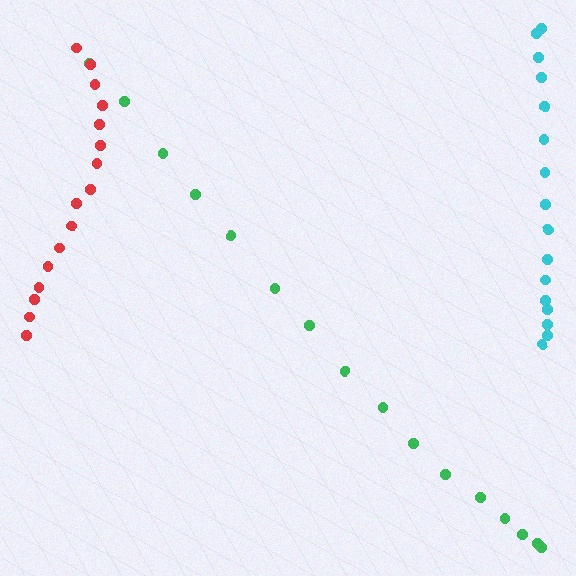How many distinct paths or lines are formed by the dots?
There are 3 distinct paths.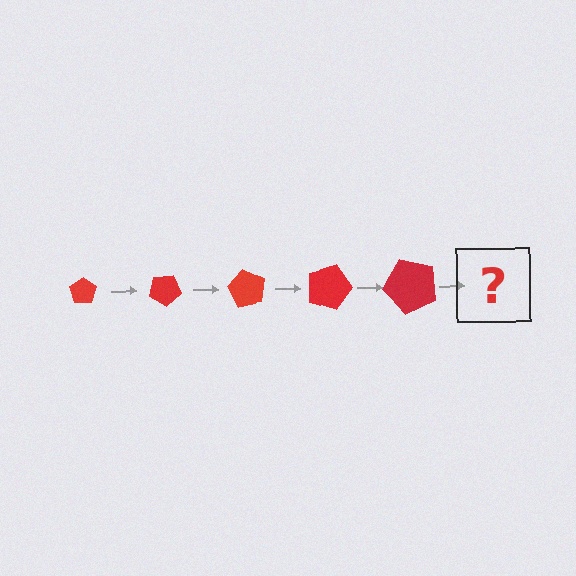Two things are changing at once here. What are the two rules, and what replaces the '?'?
The two rules are that the pentagon grows larger each step and it rotates 30 degrees each step. The '?' should be a pentagon, larger than the previous one and rotated 150 degrees from the start.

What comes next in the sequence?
The next element should be a pentagon, larger than the previous one and rotated 150 degrees from the start.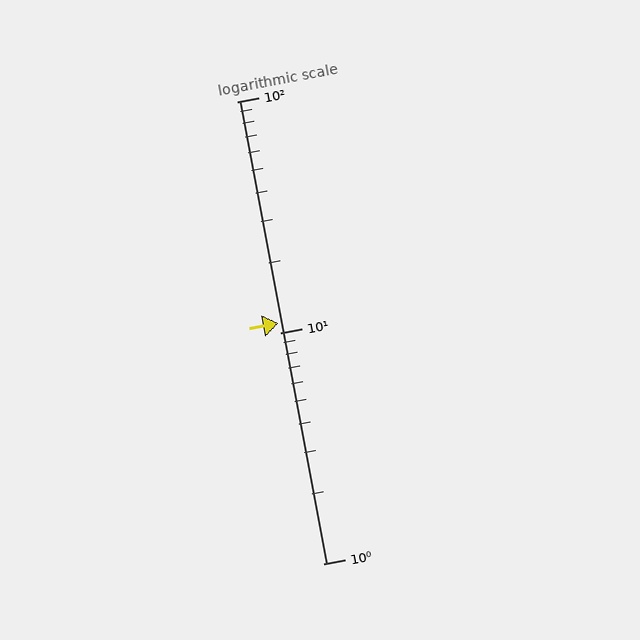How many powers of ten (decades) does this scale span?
The scale spans 2 decades, from 1 to 100.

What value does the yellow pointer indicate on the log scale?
The pointer indicates approximately 11.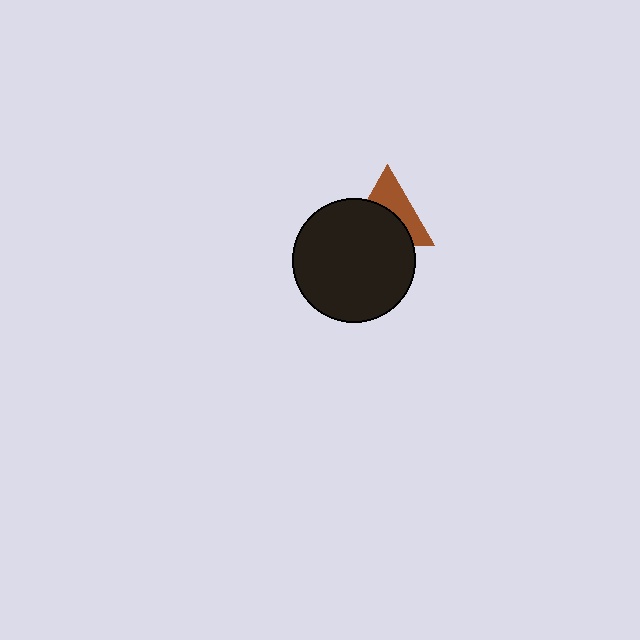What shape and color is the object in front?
The object in front is a black circle.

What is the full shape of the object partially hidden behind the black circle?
The partially hidden object is a brown triangle.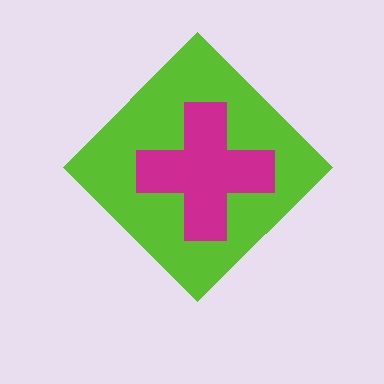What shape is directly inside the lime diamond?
The magenta cross.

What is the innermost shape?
The magenta cross.